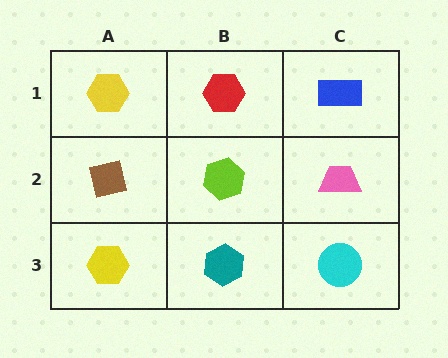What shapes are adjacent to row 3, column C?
A pink trapezoid (row 2, column C), a teal hexagon (row 3, column B).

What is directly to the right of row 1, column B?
A blue rectangle.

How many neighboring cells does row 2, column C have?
3.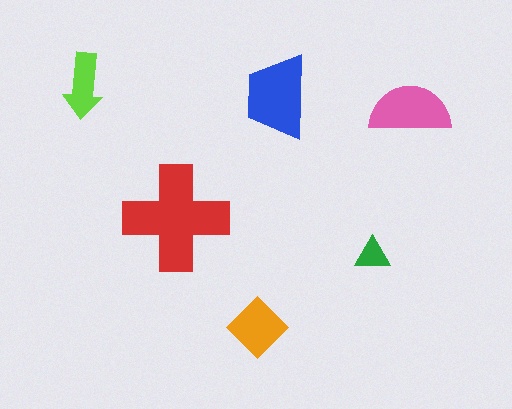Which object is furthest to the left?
The lime arrow is leftmost.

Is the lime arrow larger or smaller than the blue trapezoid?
Smaller.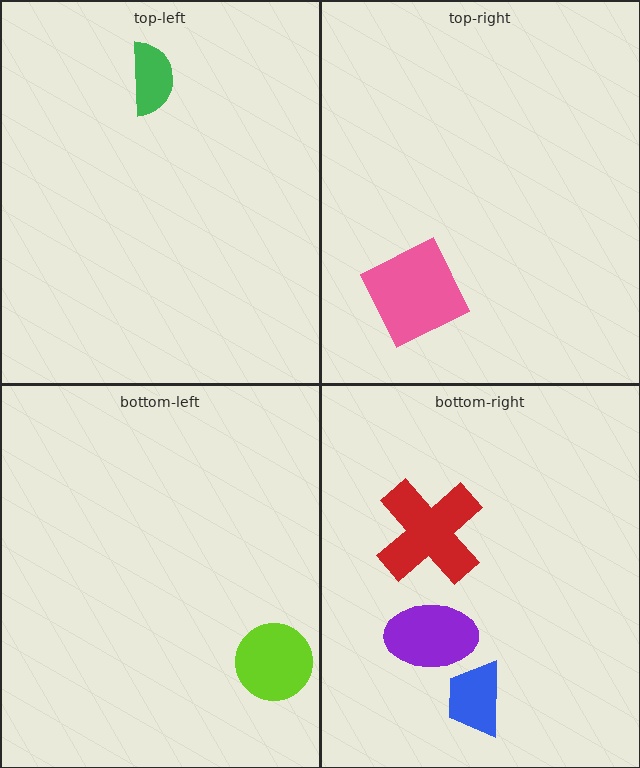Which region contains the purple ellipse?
The bottom-right region.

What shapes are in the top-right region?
The pink square.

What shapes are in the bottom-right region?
The purple ellipse, the red cross, the blue trapezoid.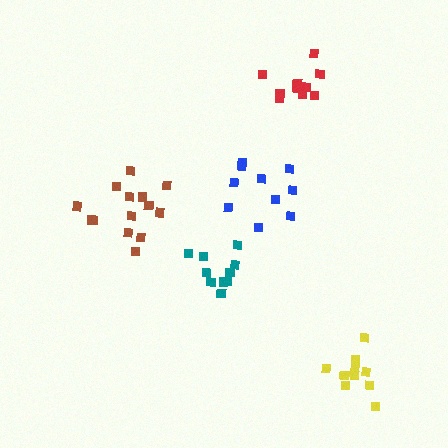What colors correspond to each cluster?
The clusters are colored: brown, blue, red, yellow, teal.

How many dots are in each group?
Group 1: 14 dots, Group 2: 10 dots, Group 3: 11 dots, Group 4: 11 dots, Group 5: 11 dots (57 total).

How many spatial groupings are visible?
There are 5 spatial groupings.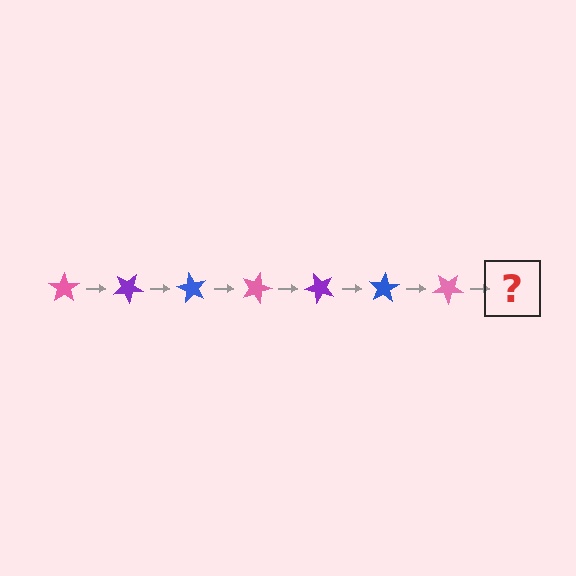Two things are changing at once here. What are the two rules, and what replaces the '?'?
The two rules are that it rotates 30 degrees each step and the color cycles through pink, purple, and blue. The '?' should be a purple star, rotated 210 degrees from the start.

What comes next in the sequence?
The next element should be a purple star, rotated 210 degrees from the start.